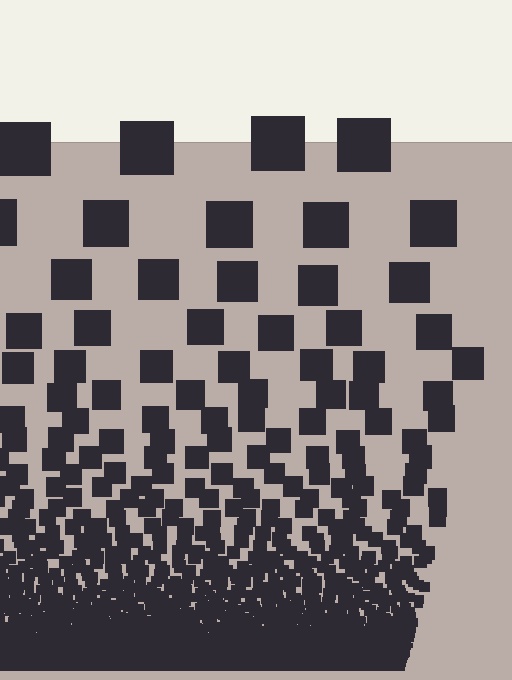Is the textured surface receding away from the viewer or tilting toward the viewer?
The surface appears to tilt toward the viewer. Texture elements get larger and sparser toward the top.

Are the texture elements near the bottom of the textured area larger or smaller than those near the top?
Smaller. The gradient is inverted — elements near the bottom are smaller and denser.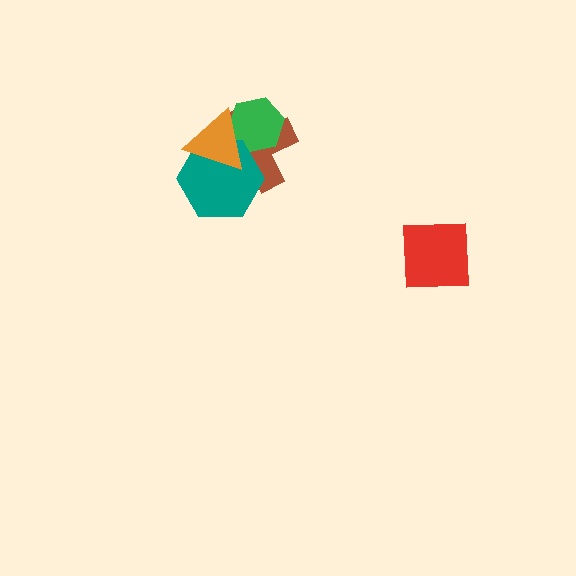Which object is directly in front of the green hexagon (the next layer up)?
The teal hexagon is directly in front of the green hexagon.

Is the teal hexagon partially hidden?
Yes, it is partially covered by another shape.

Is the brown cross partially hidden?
Yes, it is partially covered by another shape.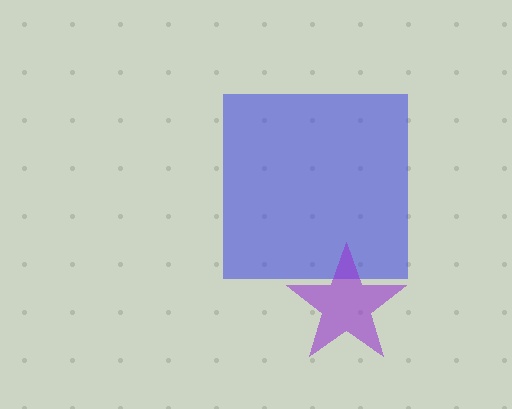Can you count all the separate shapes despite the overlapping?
Yes, there are 2 separate shapes.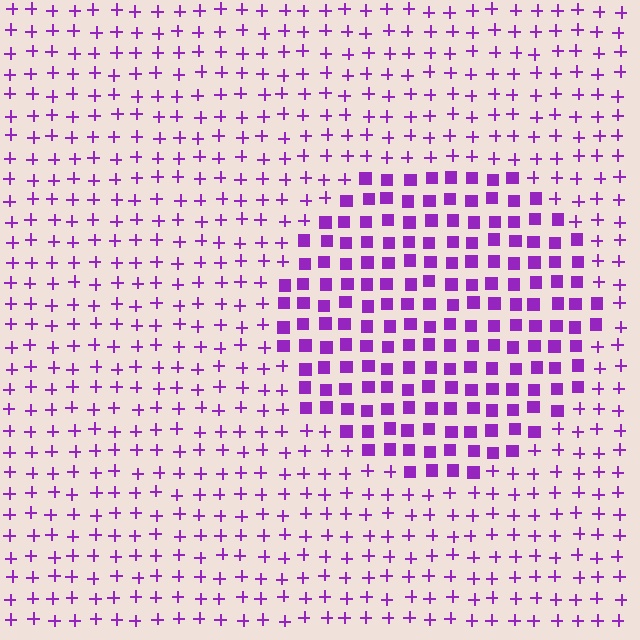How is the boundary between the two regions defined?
The boundary is defined by a change in element shape: squares inside vs. plus signs outside. All elements share the same color and spacing.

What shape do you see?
I see a circle.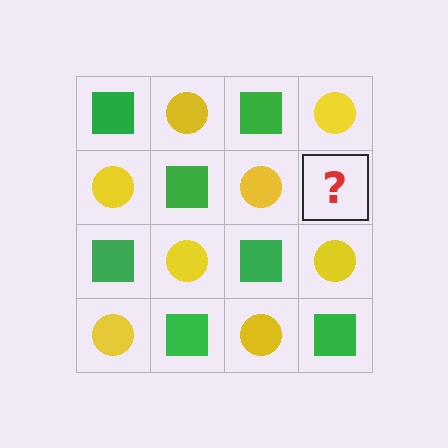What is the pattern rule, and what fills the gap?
The rule is that it alternates green square and yellow circle in a checkerboard pattern. The gap should be filled with a green square.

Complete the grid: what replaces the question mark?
The question mark should be replaced with a green square.